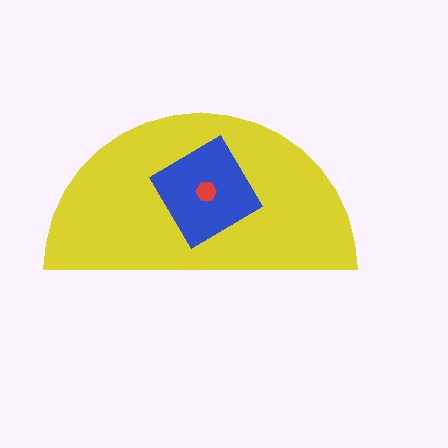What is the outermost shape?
The yellow semicircle.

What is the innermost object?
The red hexagon.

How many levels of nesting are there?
3.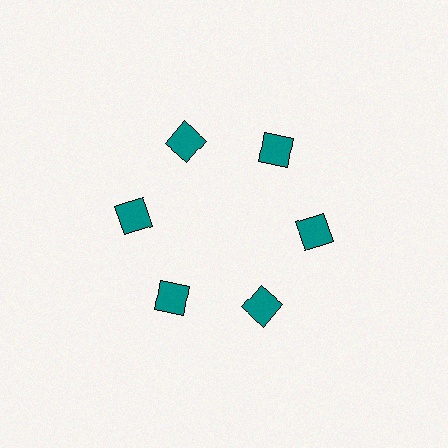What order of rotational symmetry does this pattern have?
This pattern has 6-fold rotational symmetry.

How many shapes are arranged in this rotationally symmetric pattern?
There are 6 shapes, arranged in 6 groups of 1.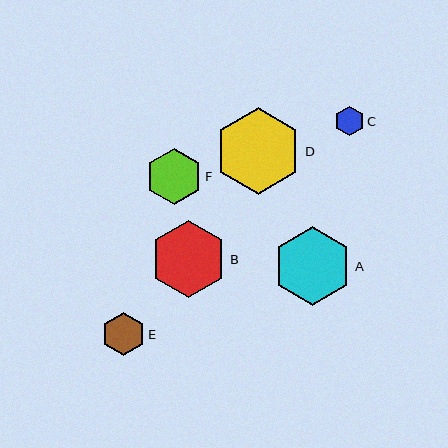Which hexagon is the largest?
Hexagon D is the largest with a size of approximately 87 pixels.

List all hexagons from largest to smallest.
From largest to smallest: D, A, B, F, E, C.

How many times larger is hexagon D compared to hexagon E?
Hexagon D is approximately 2.0 times the size of hexagon E.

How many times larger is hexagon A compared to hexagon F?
Hexagon A is approximately 1.4 times the size of hexagon F.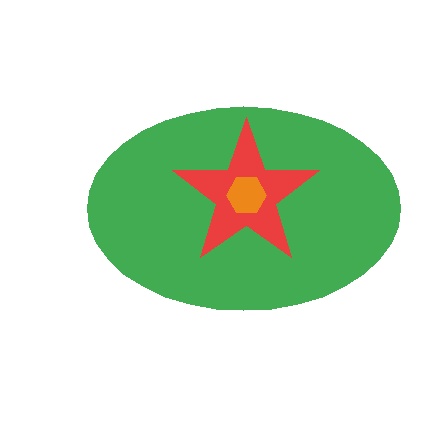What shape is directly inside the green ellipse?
The red star.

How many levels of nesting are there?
3.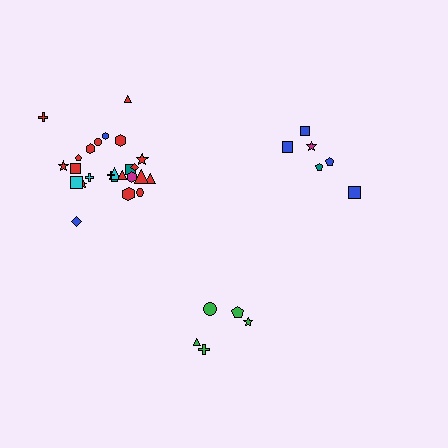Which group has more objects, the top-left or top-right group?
The top-left group.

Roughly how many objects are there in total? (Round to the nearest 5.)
Roughly 35 objects in total.